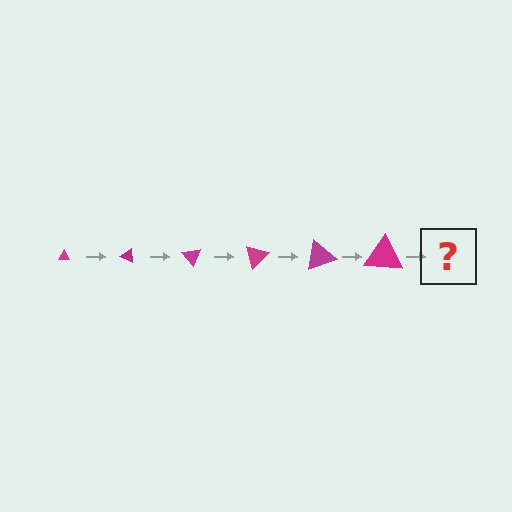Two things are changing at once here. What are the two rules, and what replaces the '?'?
The two rules are that the triangle grows larger each step and it rotates 25 degrees each step. The '?' should be a triangle, larger than the previous one and rotated 150 degrees from the start.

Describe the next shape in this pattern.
It should be a triangle, larger than the previous one and rotated 150 degrees from the start.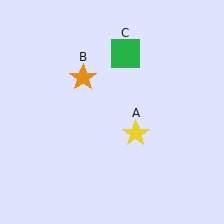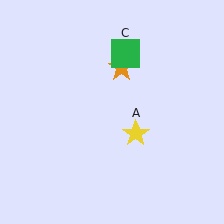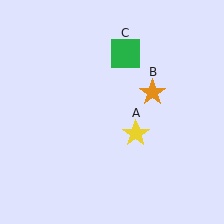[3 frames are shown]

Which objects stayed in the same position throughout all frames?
Yellow star (object A) and green square (object C) remained stationary.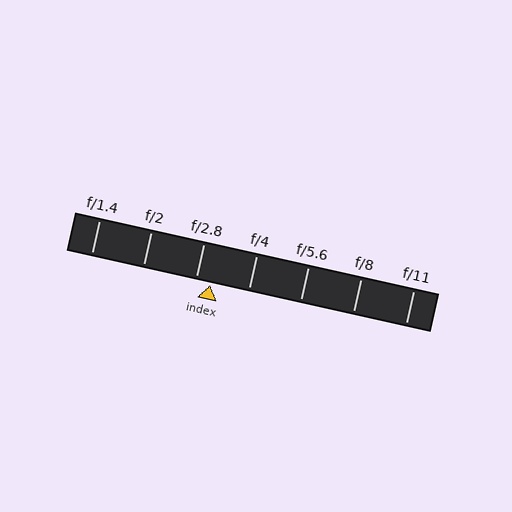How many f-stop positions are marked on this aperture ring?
There are 7 f-stop positions marked.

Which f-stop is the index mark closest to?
The index mark is closest to f/2.8.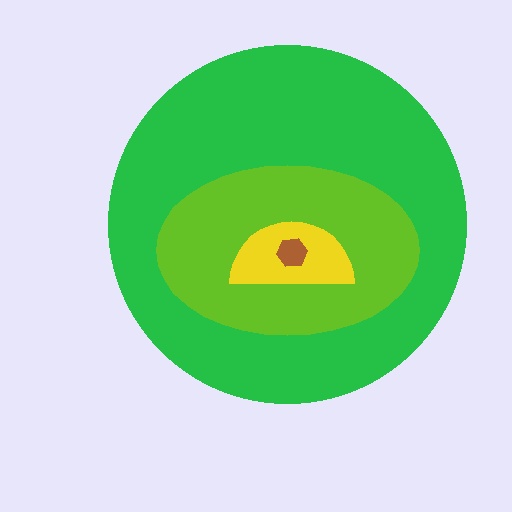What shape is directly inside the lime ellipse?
The yellow semicircle.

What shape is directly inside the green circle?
The lime ellipse.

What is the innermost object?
The brown hexagon.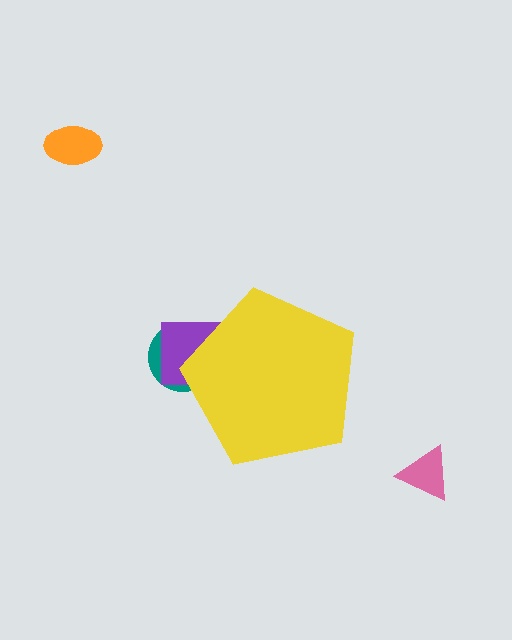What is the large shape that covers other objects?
A yellow pentagon.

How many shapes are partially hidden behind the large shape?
2 shapes are partially hidden.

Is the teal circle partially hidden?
Yes, the teal circle is partially hidden behind the yellow pentagon.